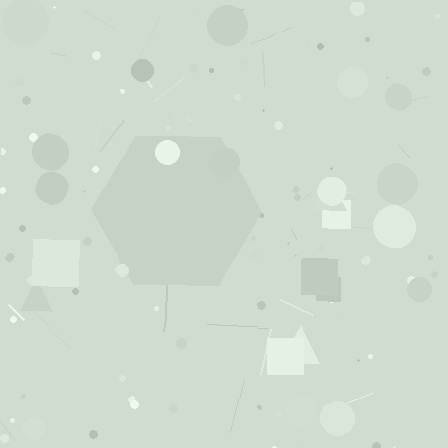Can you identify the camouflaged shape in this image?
The camouflaged shape is a hexagon.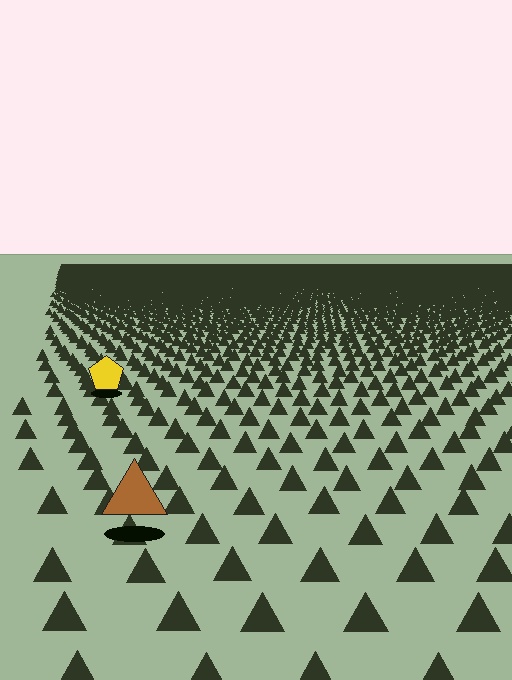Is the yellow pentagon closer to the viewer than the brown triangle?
No. The brown triangle is closer — you can tell from the texture gradient: the ground texture is coarser near it.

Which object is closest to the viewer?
The brown triangle is closest. The texture marks near it are larger and more spread out.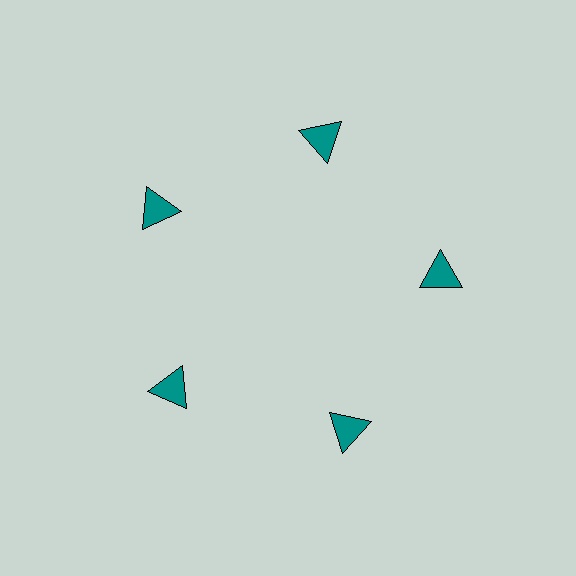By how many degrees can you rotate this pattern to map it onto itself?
The pattern maps onto itself every 72 degrees of rotation.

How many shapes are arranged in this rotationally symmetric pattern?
There are 5 shapes, arranged in 5 groups of 1.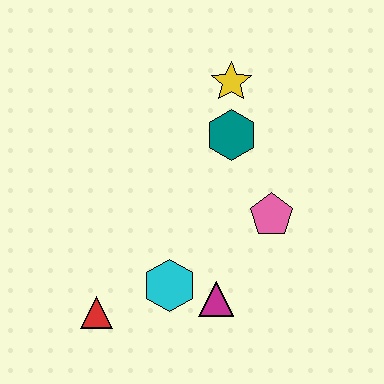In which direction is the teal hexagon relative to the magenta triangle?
The teal hexagon is above the magenta triangle.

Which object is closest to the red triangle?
The cyan hexagon is closest to the red triangle.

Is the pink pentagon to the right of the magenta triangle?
Yes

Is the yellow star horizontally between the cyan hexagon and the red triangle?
No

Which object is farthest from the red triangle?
The yellow star is farthest from the red triangle.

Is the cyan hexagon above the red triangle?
Yes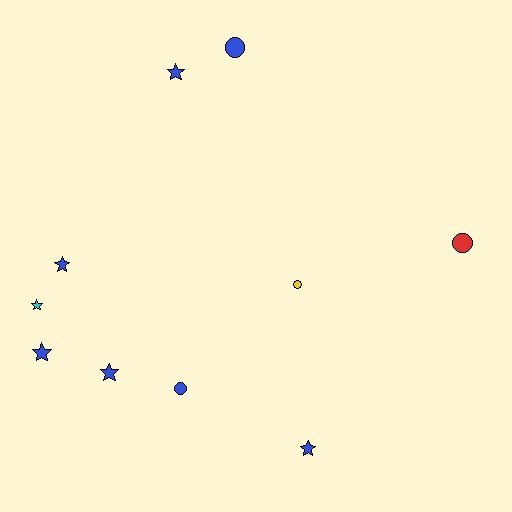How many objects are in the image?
There are 10 objects.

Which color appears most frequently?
Blue, with 7 objects.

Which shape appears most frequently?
Star, with 6 objects.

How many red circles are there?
There is 1 red circle.